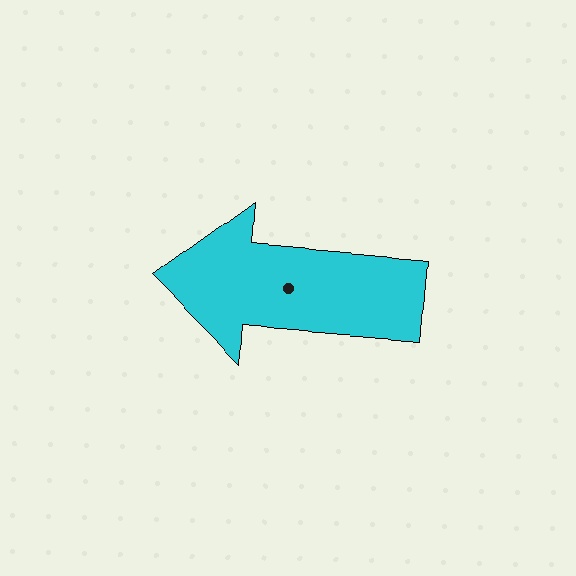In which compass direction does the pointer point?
West.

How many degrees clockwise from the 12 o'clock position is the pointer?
Approximately 275 degrees.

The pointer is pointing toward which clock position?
Roughly 9 o'clock.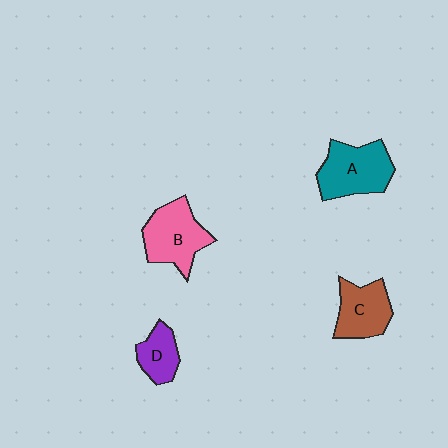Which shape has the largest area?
Shape A (teal).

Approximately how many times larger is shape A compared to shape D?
Approximately 1.8 times.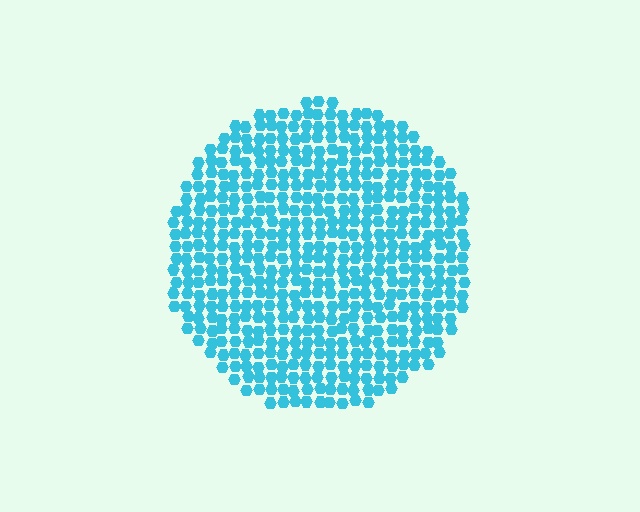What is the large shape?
The large shape is a circle.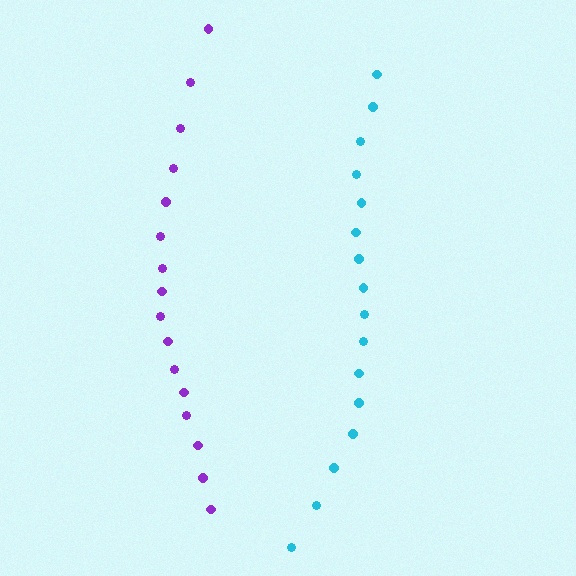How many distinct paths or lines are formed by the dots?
There are 2 distinct paths.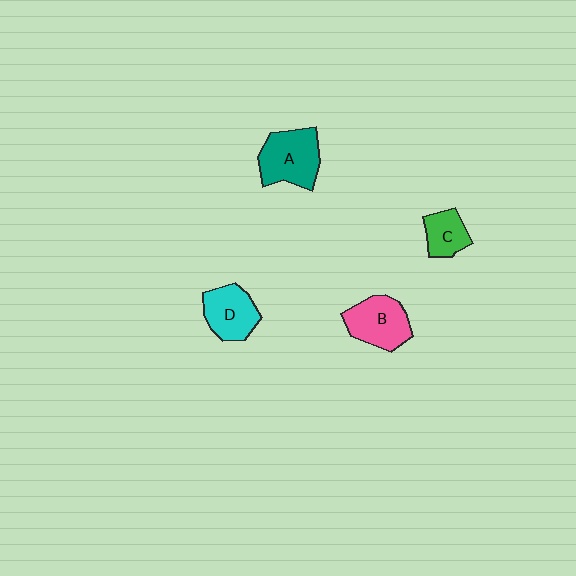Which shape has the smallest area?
Shape C (green).